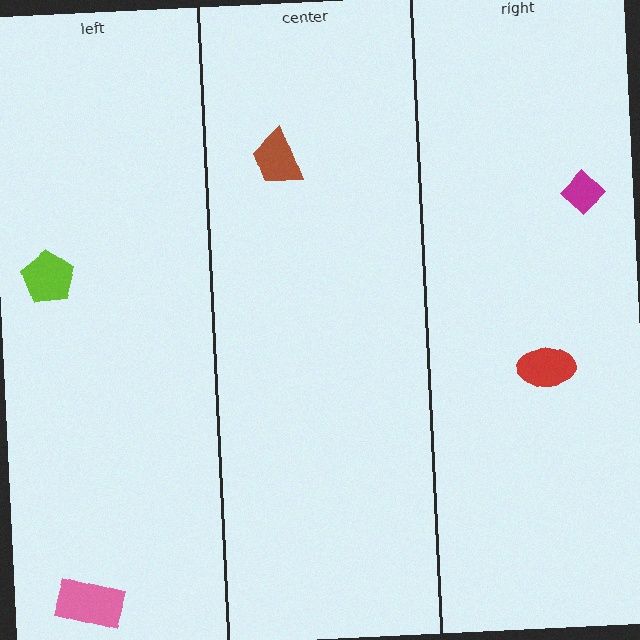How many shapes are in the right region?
2.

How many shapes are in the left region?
2.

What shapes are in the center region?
The brown trapezoid.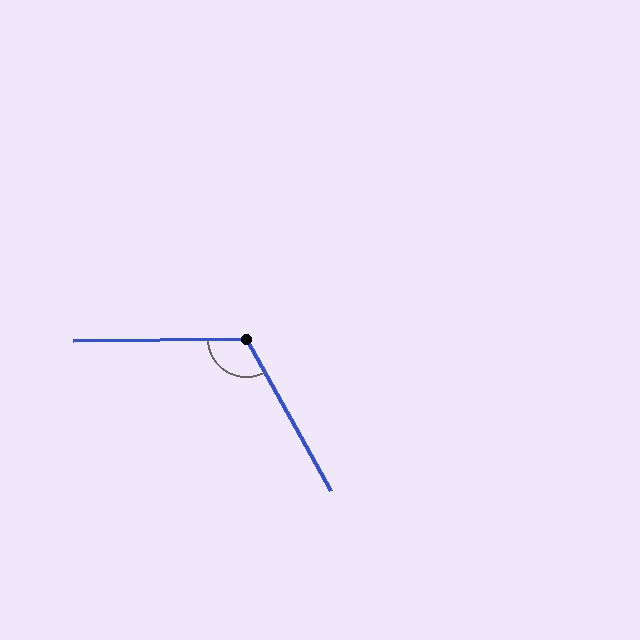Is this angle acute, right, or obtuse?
It is obtuse.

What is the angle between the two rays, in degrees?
Approximately 118 degrees.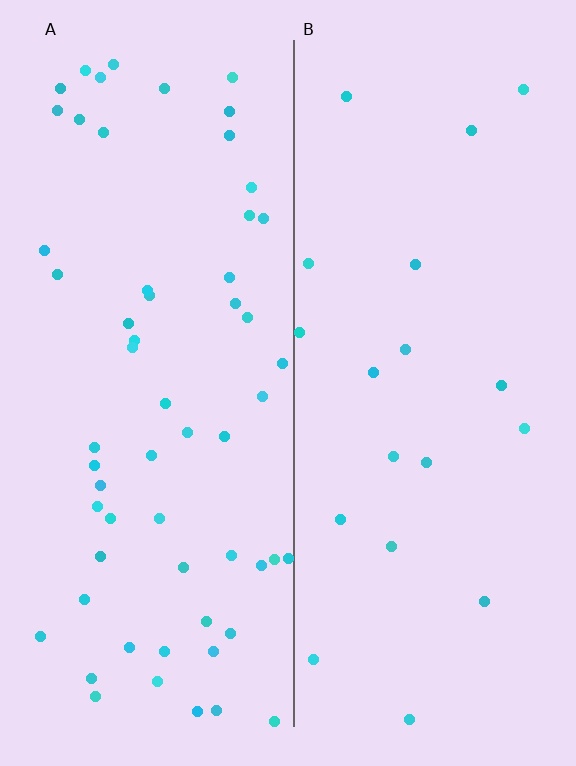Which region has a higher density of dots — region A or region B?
A (the left).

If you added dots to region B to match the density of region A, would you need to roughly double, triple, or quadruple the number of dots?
Approximately triple.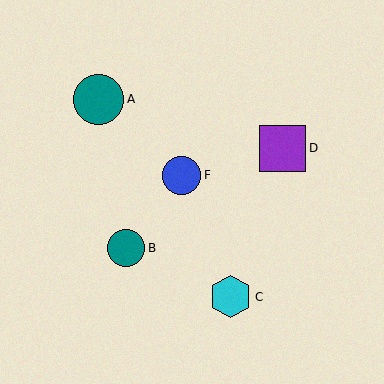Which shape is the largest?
The teal circle (labeled A) is the largest.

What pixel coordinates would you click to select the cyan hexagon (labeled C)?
Click at (231, 297) to select the cyan hexagon C.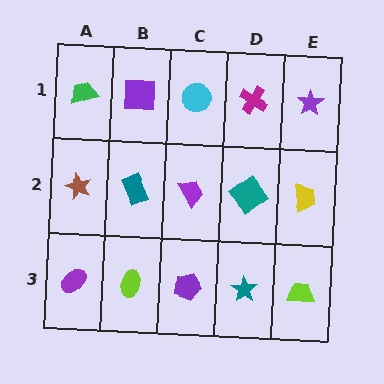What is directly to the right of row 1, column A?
A purple square.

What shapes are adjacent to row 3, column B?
A teal rectangle (row 2, column B), a purple ellipse (row 3, column A), a purple pentagon (row 3, column C).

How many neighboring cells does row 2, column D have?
4.